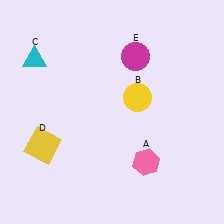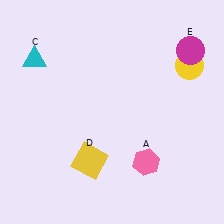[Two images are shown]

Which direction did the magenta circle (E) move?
The magenta circle (E) moved right.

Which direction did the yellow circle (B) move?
The yellow circle (B) moved right.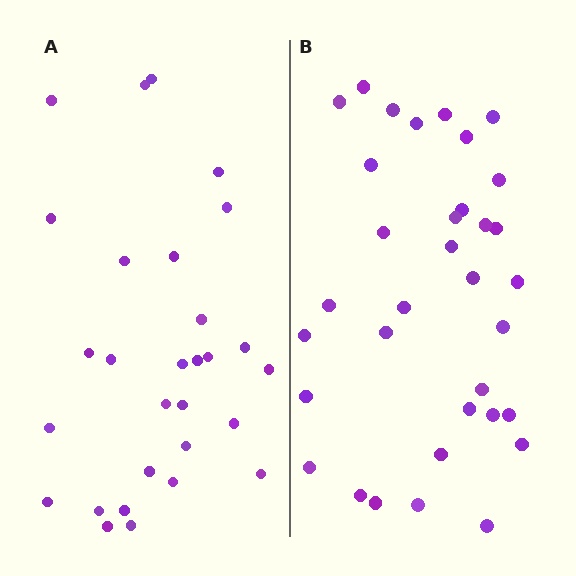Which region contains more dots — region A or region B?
Region B (the right region) has more dots.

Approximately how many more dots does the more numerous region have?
Region B has about 5 more dots than region A.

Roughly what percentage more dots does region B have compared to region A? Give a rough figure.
About 15% more.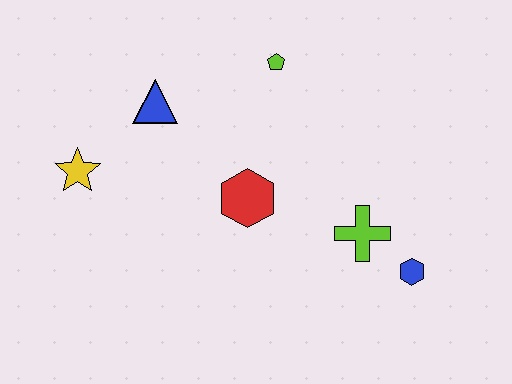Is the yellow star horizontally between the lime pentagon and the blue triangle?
No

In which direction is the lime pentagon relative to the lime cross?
The lime pentagon is above the lime cross.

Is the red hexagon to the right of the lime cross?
No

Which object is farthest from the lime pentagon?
The blue hexagon is farthest from the lime pentagon.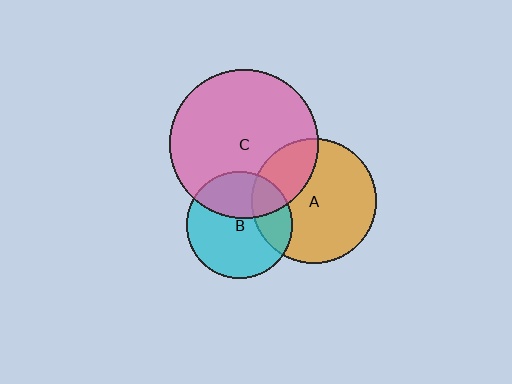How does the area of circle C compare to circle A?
Approximately 1.4 times.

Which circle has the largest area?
Circle C (pink).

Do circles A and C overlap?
Yes.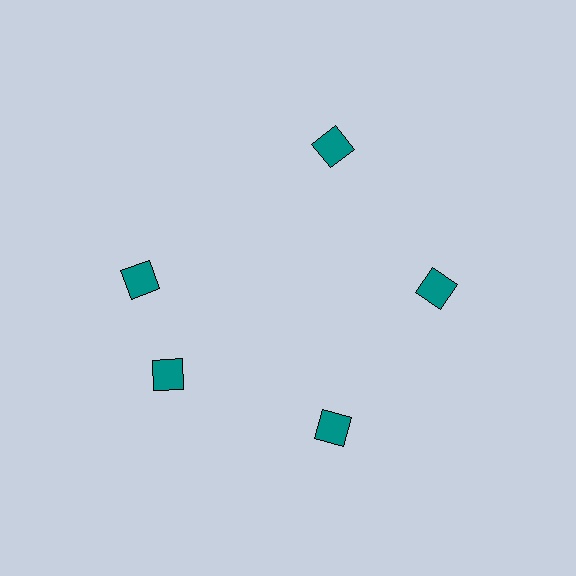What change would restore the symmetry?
The symmetry would be restored by rotating it back into even spacing with its neighbors so that all 5 diamonds sit at equal angles and equal distance from the center.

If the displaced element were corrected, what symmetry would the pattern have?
It would have 5-fold rotational symmetry — the pattern would map onto itself every 72 degrees.